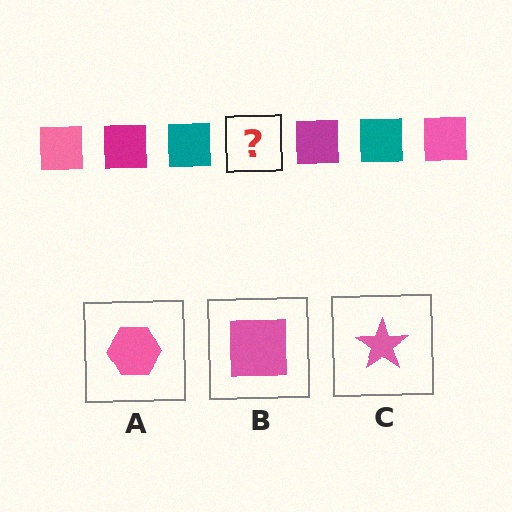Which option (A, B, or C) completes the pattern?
B.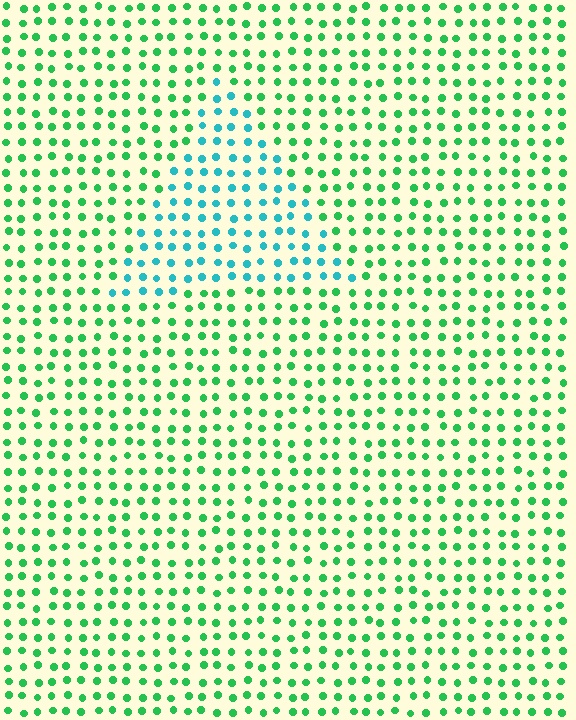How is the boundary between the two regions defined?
The boundary is defined purely by a slight shift in hue (about 46 degrees). Spacing, size, and orientation are identical on both sides.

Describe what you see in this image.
The image is filled with small green elements in a uniform arrangement. A triangle-shaped region is visible where the elements are tinted to a slightly different hue, forming a subtle color boundary.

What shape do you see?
I see a triangle.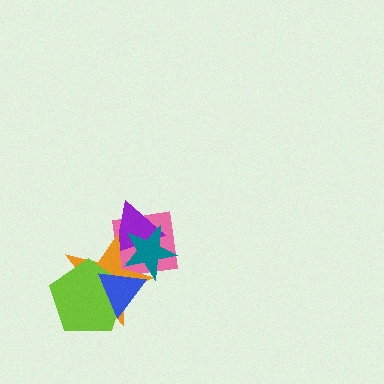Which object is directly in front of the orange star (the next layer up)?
The lime pentagon is directly in front of the orange star.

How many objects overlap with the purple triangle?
3 objects overlap with the purple triangle.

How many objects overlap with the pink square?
3 objects overlap with the pink square.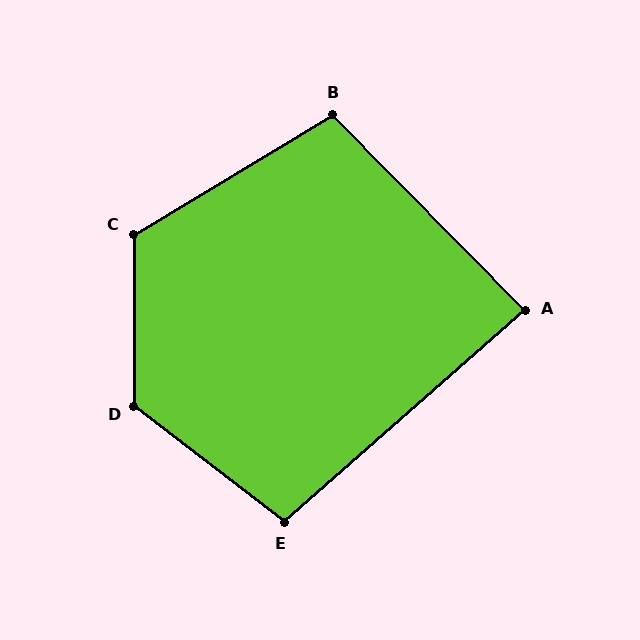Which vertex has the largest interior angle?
D, at approximately 128 degrees.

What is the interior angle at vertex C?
Approximately 121 degrees (obtuse).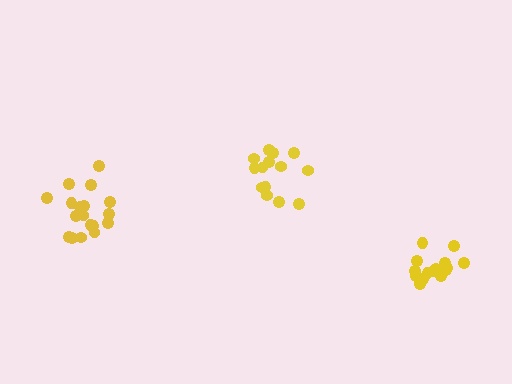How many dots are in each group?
Group 1: 14 dots, Group 2: 15 dots, Group 3: 18 dots (47 total).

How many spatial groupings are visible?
There are 3 spatial groupings.